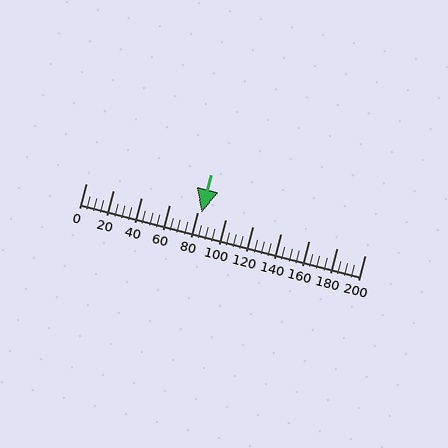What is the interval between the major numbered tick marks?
The major tick marks are spaced 20 units apart.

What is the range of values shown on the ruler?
The ruler shows values from 0 to 200.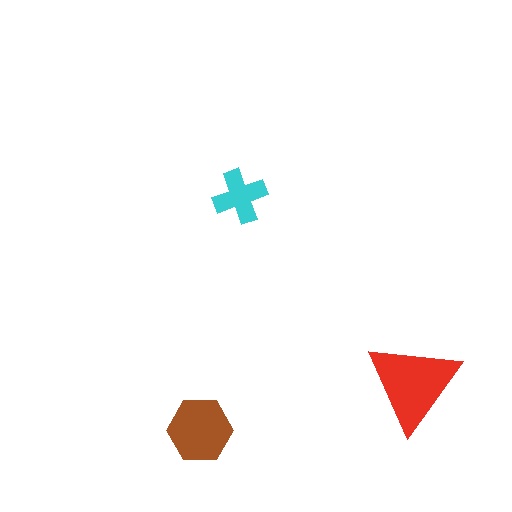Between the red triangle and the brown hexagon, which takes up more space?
The red triangle.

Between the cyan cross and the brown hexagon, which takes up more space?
The brown hexagon.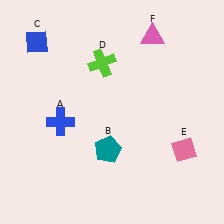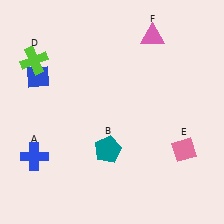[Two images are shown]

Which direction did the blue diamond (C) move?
The blue diamond (C) moved down.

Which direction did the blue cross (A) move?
The blue cross (A) moved down.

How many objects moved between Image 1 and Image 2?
3 objects moved between the two images.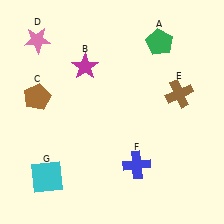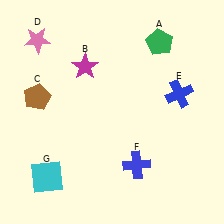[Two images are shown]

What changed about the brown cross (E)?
In Image 1, E is brown. In Image 2, it changed to blue.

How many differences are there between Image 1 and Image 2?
There is 1 difference between the two images.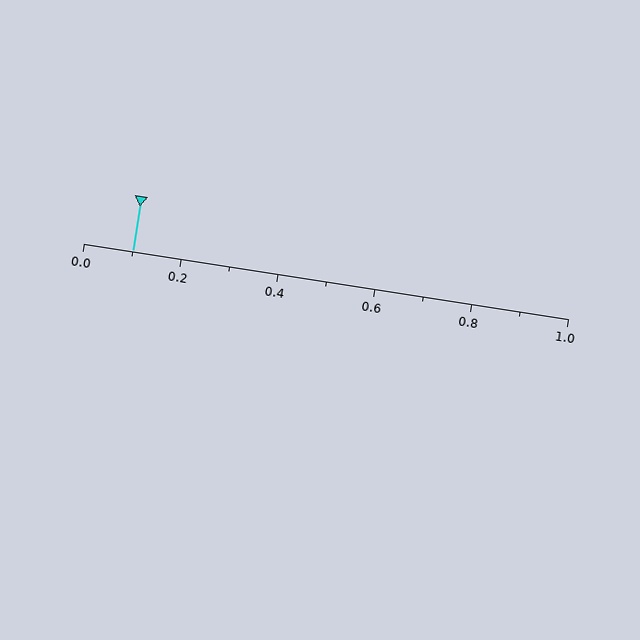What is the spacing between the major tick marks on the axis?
The major ticks are spaced 0.2 apart.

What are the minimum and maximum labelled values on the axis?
The axis runs from 0.0 to 1.0.